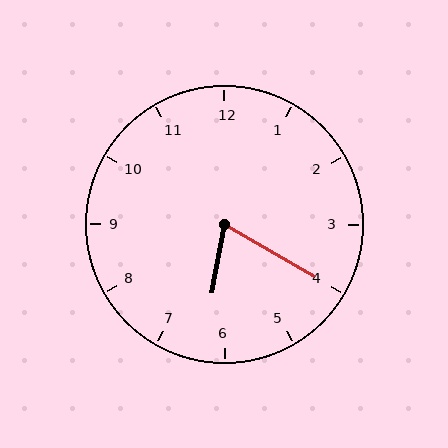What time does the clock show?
6:20.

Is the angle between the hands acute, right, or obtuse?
It is acute.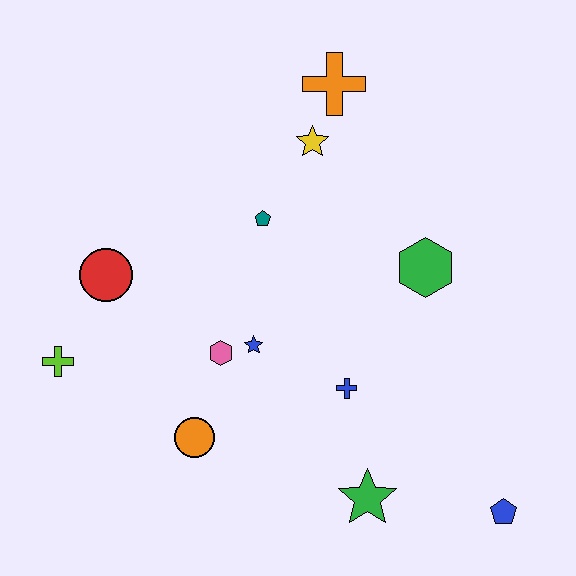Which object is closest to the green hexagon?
The blue cross is closest to the green hexagon.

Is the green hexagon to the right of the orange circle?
Yes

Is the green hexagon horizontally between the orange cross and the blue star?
No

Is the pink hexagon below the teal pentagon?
Yes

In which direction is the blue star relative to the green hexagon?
The blue star is to the left of the green hexagon.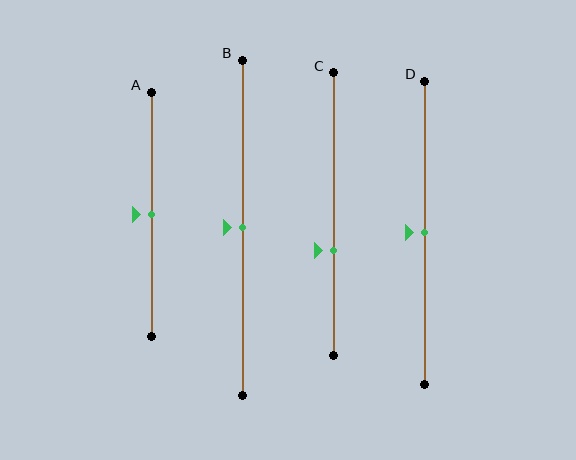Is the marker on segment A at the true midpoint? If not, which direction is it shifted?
Yes, the marker on segment A is at the true midpoint.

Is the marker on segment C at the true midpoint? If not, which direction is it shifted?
No, the marker on segment C is shifted downward by about 13% of the segment length.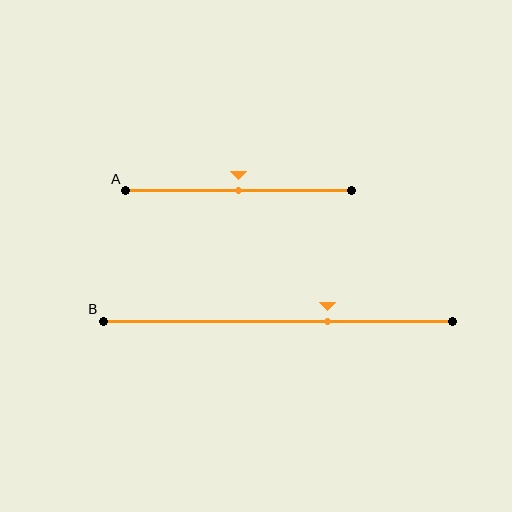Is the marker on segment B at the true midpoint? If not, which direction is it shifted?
No, the marker on segment B is shifted to the right by about 14% of the segment length.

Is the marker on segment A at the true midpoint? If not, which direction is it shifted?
Yes, the marker on segment A is at the true midpoint.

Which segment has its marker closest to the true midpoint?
Segment A has its marker closest to the true midpoint.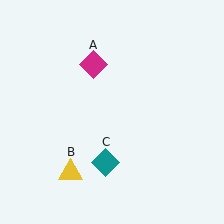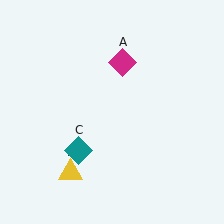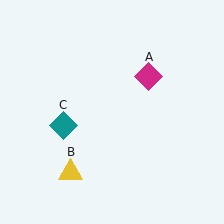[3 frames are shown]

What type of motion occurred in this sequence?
The magenta diamond (object A), teal diamond (object C) rotated clockwise around the center of the scene.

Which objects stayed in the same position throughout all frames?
Yellow triangle (object B) remained stationary.